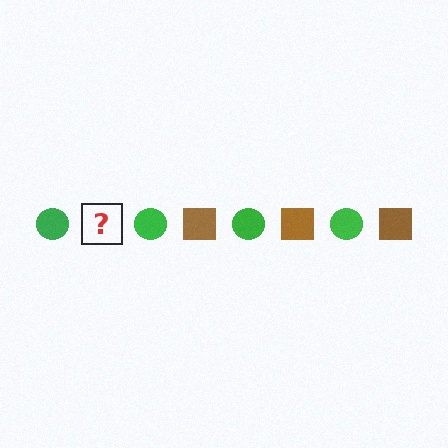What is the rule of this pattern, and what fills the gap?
The rule is that the pattern alternates between green circle and brown square. The gap should be filled with a brown square.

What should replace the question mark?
The question mark should be replaced with a brown square.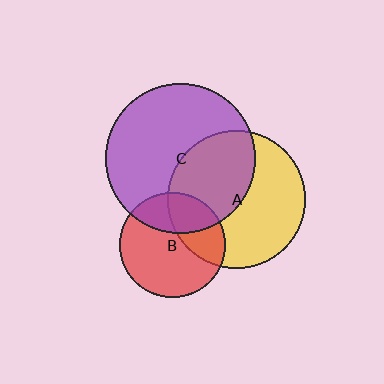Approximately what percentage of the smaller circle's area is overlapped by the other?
Approximately 45%.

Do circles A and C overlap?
Yes.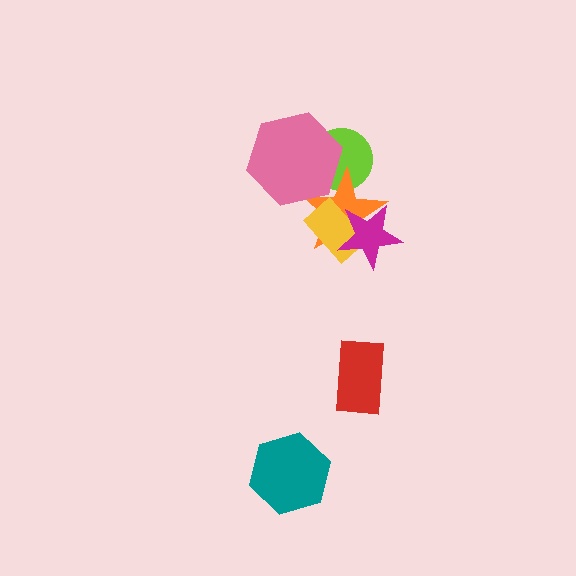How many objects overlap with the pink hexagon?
2 objects overlap with the pink hexagon.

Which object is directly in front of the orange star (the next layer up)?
The yellow rectangle is directly in front of the orange star.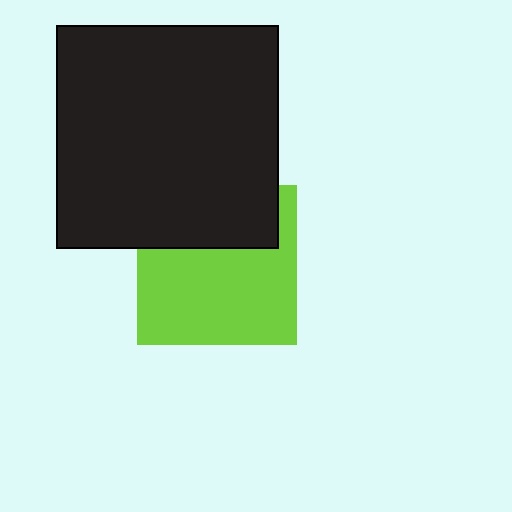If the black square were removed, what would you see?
You would see the complete lime square.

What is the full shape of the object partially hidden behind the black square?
The partially hidden object is a lime square.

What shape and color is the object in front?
The object in front is a black square.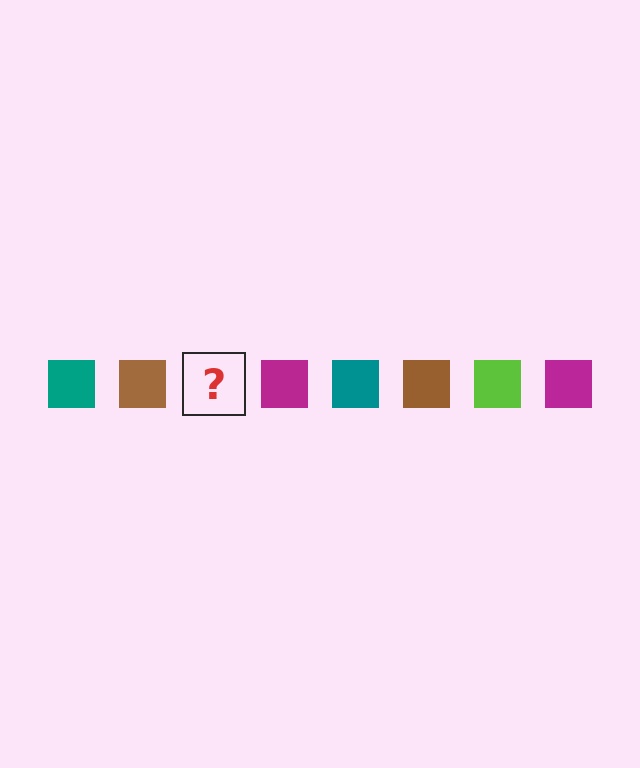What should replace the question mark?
The question mark should be replaced with a lime square.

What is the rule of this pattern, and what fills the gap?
The rule is that the pattern cycles through teal, brown, lime, magenta squares. The gap should be filled with a lime square.